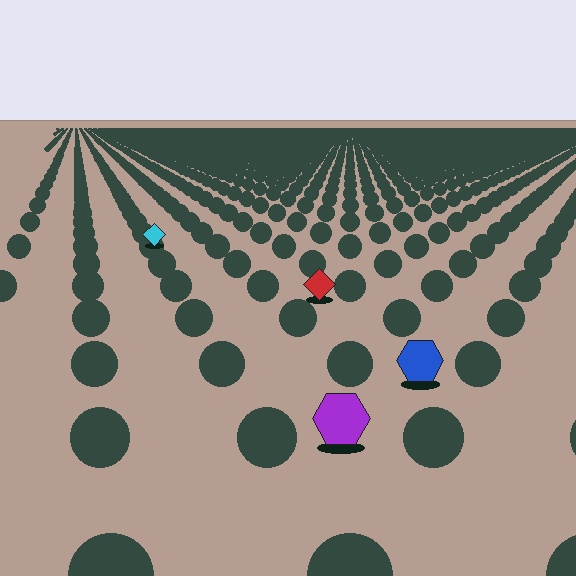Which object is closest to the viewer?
The purple hexagon is closest. The texture marks near it are larger and more spread out.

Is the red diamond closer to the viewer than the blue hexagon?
No. The blue hexagon is closer — you can tell from the texture gradient: the ground texture is coarser near it.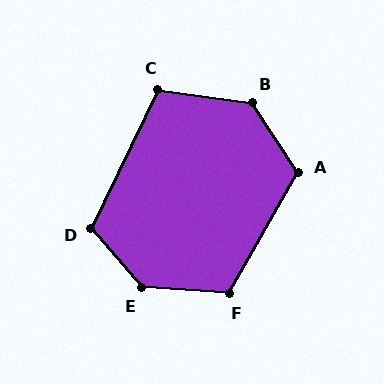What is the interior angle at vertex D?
Approximately 113 degrees (obtuse).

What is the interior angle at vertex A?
Approximately 117 degrees (obtuse).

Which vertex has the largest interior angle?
E, at approximately 135 degrees.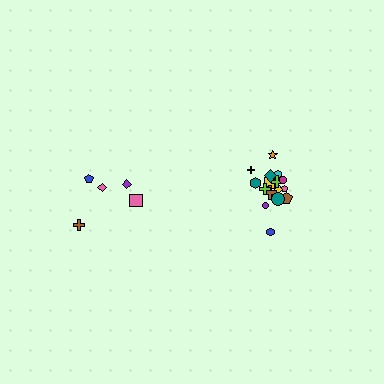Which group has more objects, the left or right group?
The right group.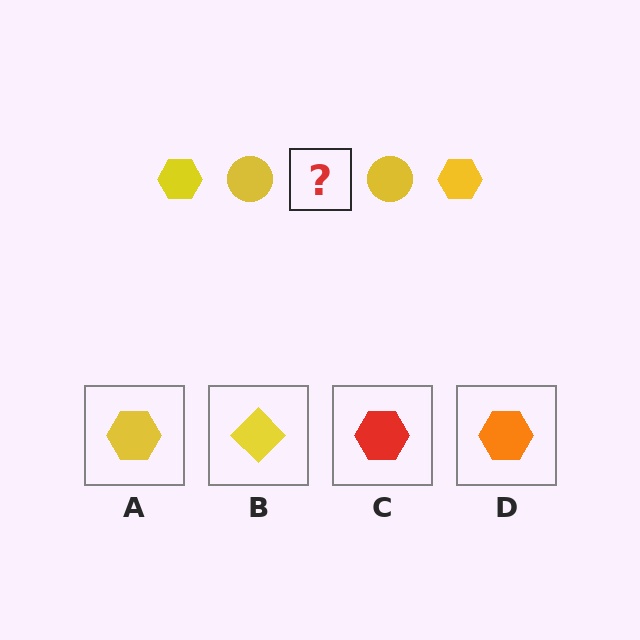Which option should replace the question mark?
Option A.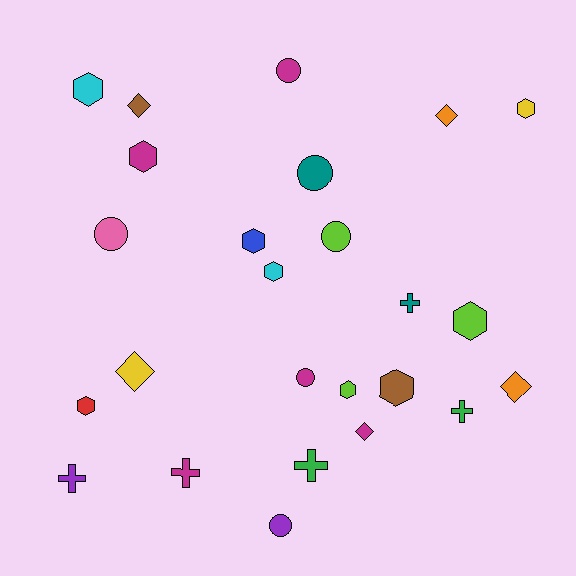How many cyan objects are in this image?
There are 2 cyan objects.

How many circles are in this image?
There are 6 circles.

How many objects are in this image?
There are 25 objects.